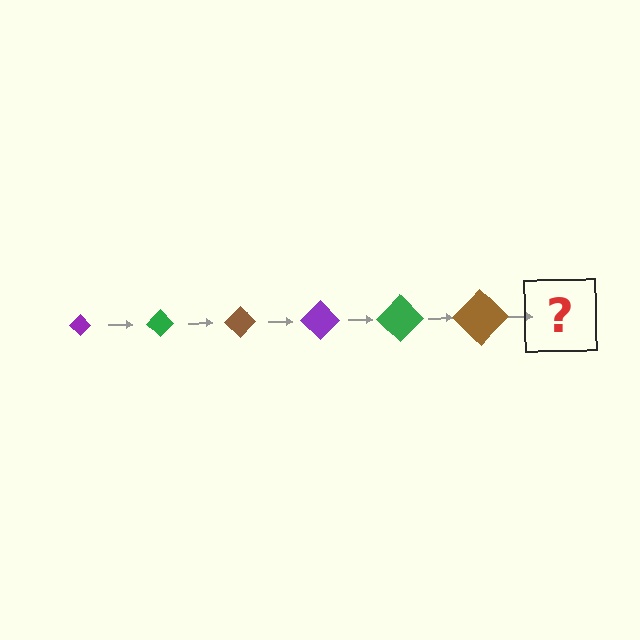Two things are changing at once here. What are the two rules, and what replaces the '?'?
The two rules are that the diamond grows larger each step and the color cycles through purple, green, and brown. The '?' should be a purple diamond, larger than the previous one.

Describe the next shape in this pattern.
It should be a purple diamond, larger than the previous one.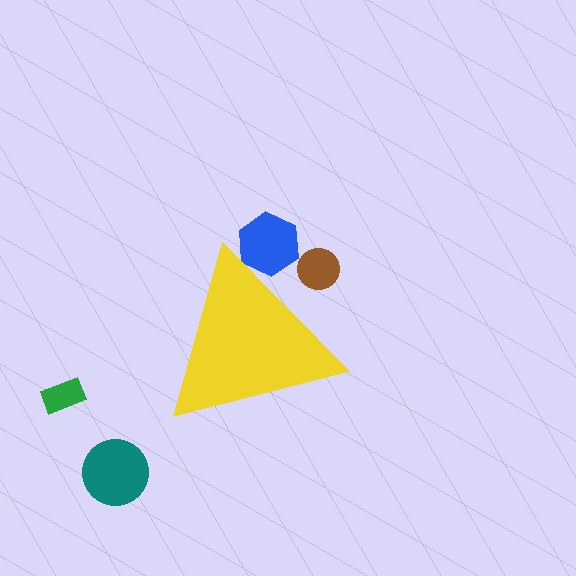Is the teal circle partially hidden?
No, the teal circle is fully visible.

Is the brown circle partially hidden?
Yes, the brown circle is partially hidden behind the yellow triangle.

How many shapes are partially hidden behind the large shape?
2 shapes are partially hidden.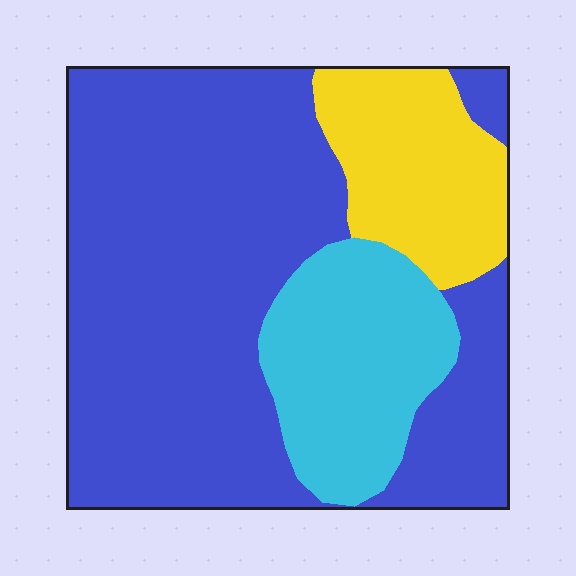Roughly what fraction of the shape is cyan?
Cyan covers about 20% of the shape.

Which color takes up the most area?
Blue, at roughly 65%.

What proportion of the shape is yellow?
Yellow covers about 15% of the shape.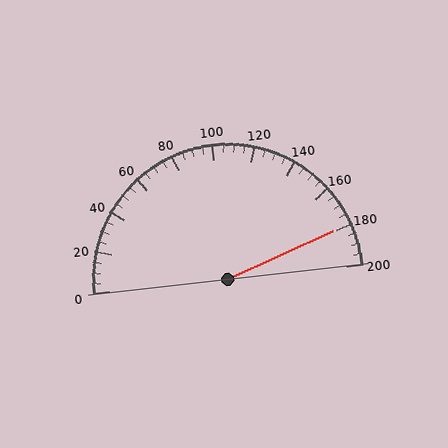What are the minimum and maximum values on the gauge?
The gauge ranges from 0 to 200.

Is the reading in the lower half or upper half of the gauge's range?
The reading is in the upper half of the range (0 to 200).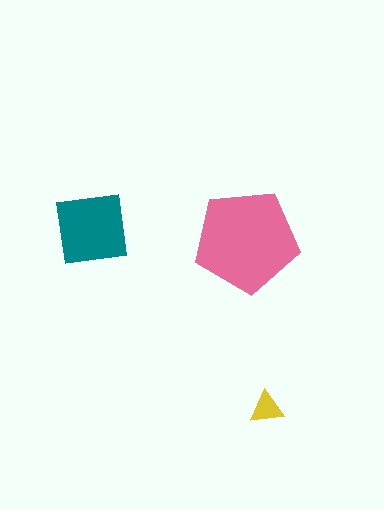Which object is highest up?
The teal square is topmost.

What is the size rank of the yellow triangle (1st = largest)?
3rd.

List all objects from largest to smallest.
The pink pentagon, the teal square, the yellow triangle.